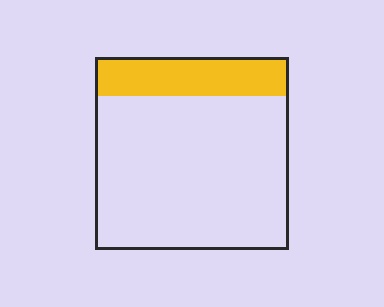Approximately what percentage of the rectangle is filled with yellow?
Approximately 20%.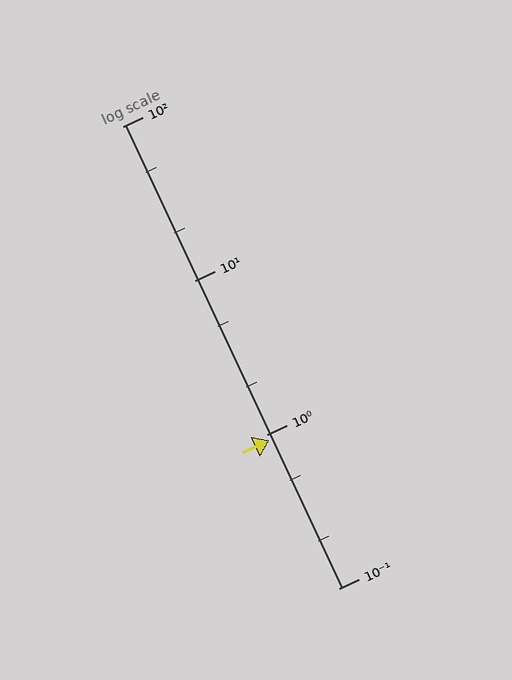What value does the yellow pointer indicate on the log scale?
The pointer indicates approximately 0.92.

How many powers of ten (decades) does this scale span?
The scale spans 3 decades, from 0.1 to 100.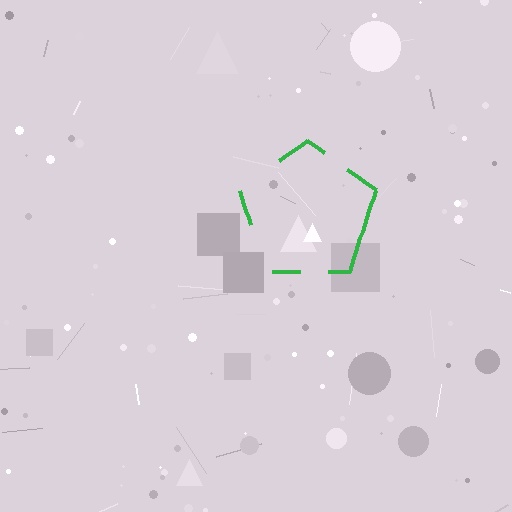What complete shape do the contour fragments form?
The contour fragments form a pentagon.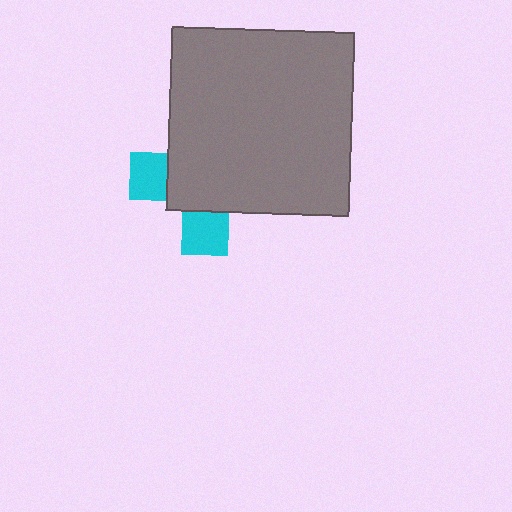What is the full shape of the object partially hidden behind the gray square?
The partially hidden object is a cyan cross.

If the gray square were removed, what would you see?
You would see the complete cyan cross.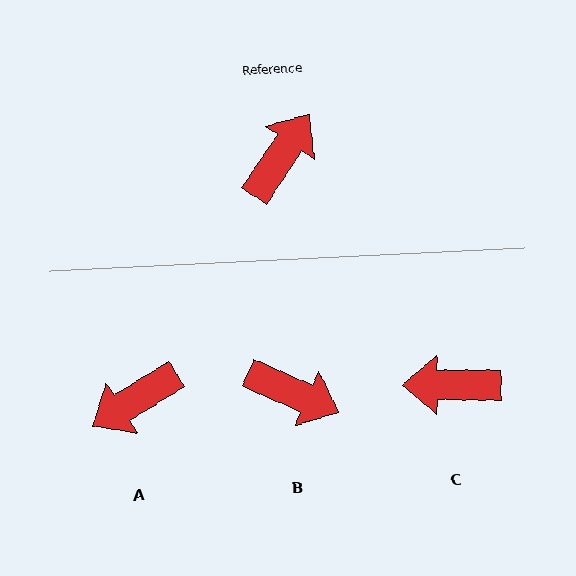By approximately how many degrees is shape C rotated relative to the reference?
Approximately 124 degrees counter-clockwise.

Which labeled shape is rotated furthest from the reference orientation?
A, about 156 degrees away.